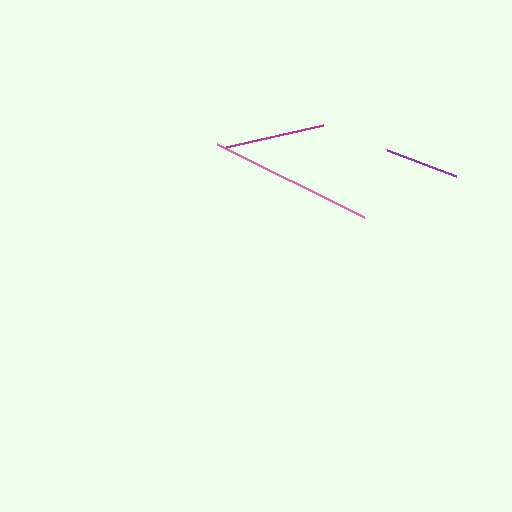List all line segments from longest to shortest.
From longest to shortest: pink, magenta, purple.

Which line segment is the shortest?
The purple line is the shortest at approximately 74 pixels.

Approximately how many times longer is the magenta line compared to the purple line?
The magenta line is approximately 1.4 times the length of the purple line.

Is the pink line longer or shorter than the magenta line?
The pink line is longer than the magenta line.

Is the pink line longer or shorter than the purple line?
The pink line is longer than the purple line.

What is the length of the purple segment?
The purple segment is approximately 74 pixels long.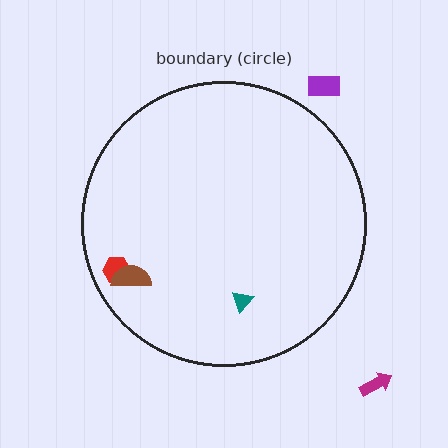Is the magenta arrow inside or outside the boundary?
Outside.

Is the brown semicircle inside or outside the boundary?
Inside.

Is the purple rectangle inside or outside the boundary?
Outside.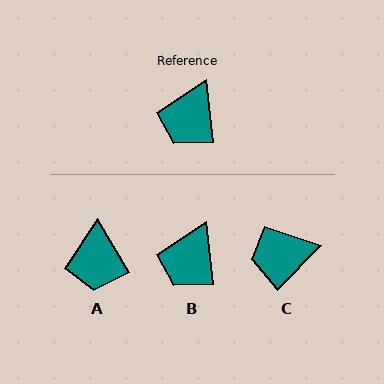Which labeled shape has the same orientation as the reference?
B.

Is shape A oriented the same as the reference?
No, it is off by about 24 degrees.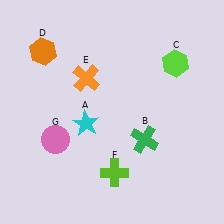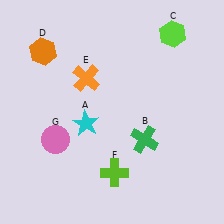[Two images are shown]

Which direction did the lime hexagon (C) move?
The lime hexagon (C) moved up.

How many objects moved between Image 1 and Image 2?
1 object moved between the two images.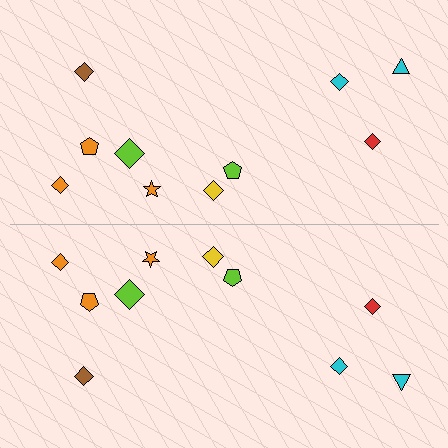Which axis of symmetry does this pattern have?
The pattern has a horizontal axis of symmetry running through the center of the image.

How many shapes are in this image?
There are 20 shapes in this image.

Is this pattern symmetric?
Yes, this pattern has bilateral (reflection) symmetry.